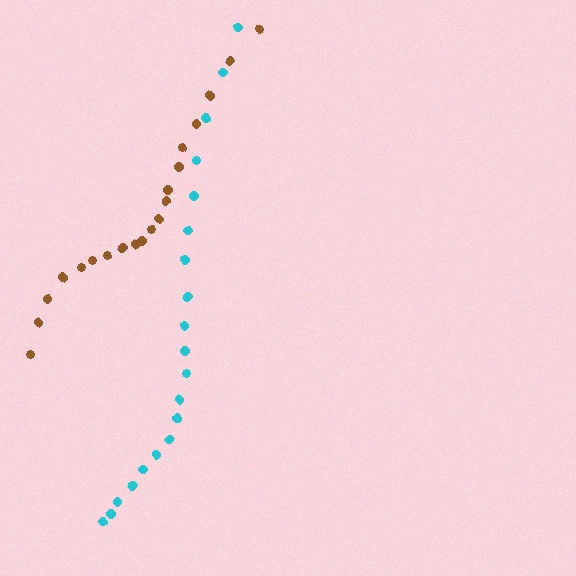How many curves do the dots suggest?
There are 2 distinct paths.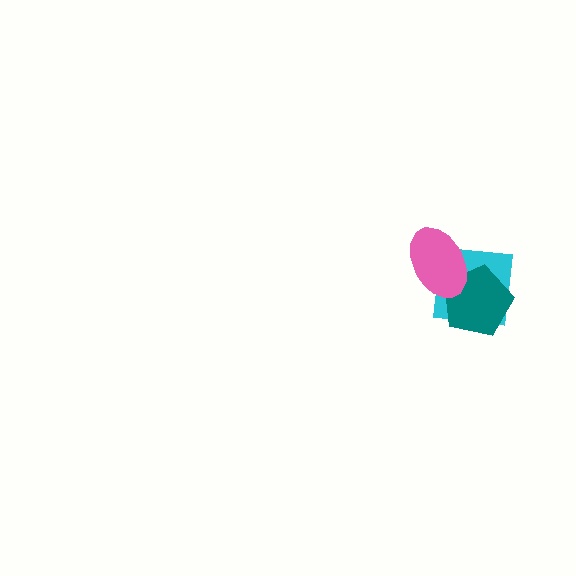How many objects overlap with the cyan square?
2 objects overlap with the cyan square.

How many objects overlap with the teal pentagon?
2 objects overlap with the teal pentagon.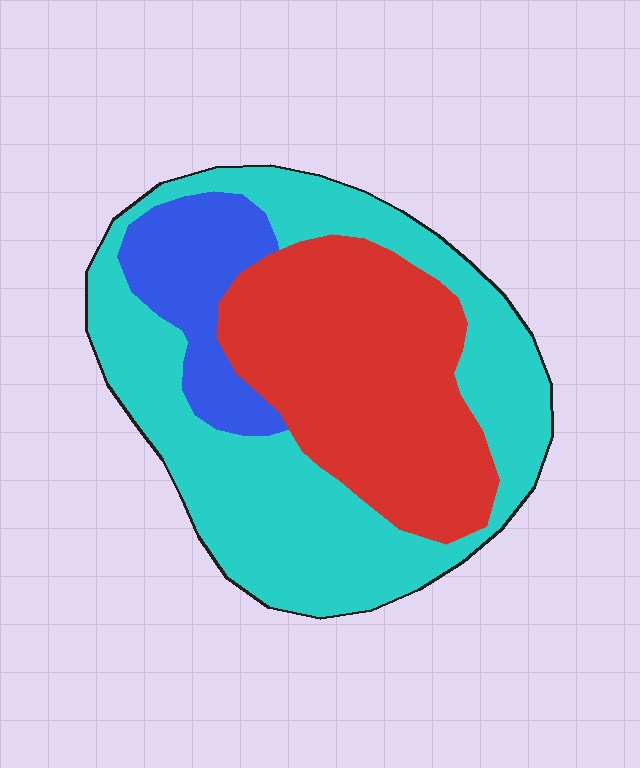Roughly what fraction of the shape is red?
Red covers roughly 35% of the shape.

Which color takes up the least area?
Blue, at roughly 15%.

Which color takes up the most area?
Cyan, at roughly 50%.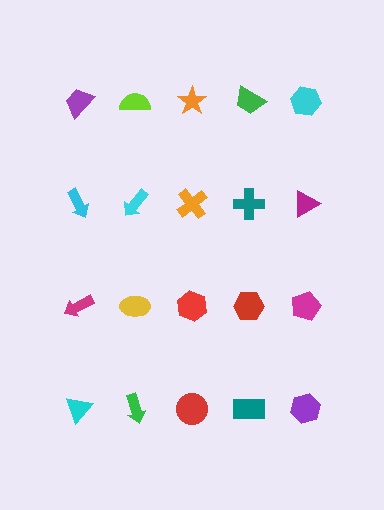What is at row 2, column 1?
A cyan arrow.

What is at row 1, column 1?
A purple trapezoid.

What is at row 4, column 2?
A green arrow.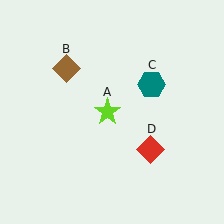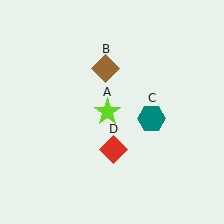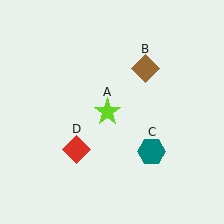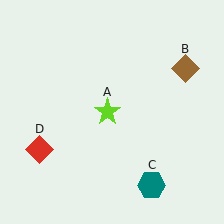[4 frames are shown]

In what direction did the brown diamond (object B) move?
The brown diamond (object B) moved right.